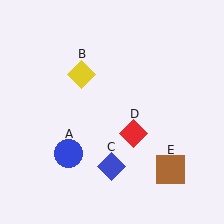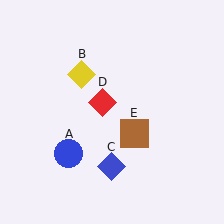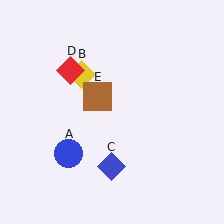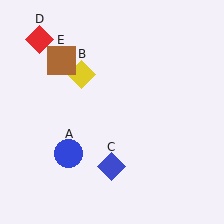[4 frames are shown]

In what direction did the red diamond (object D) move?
The red diamond (object D) moved up and to the left.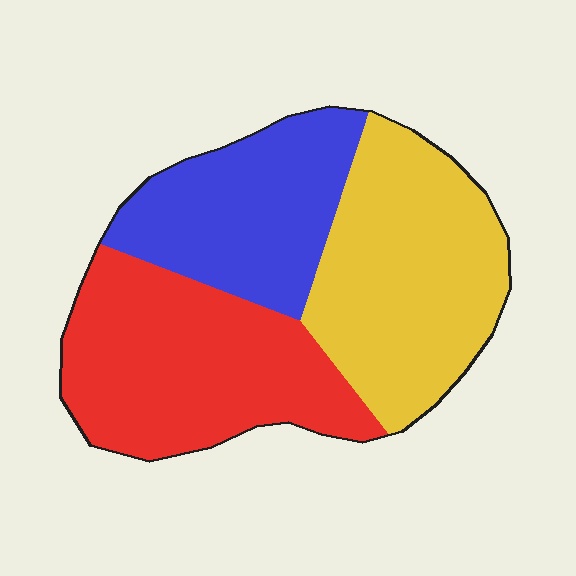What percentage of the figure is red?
Red takes up between a third and a half of the figure.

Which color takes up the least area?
Blue, at roughly 25%.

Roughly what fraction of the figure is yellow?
Yellow takes up about three eighths (3/8) of the figure.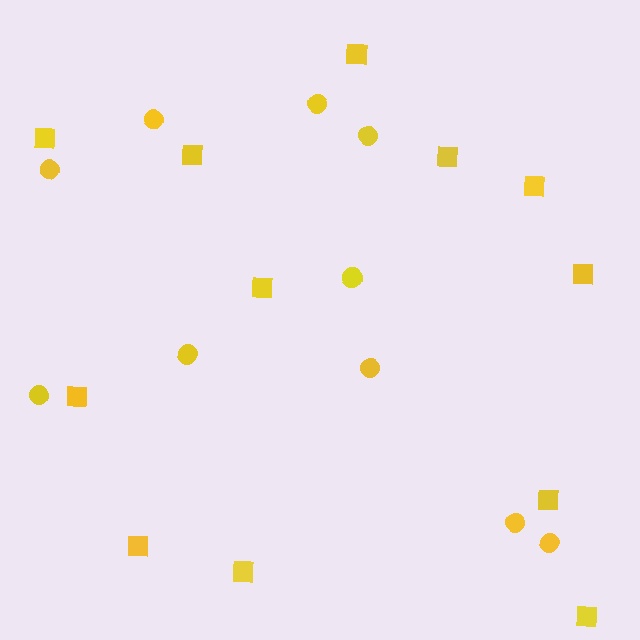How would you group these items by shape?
There are 2 groups: one group of circles (10) and one group of squares (12).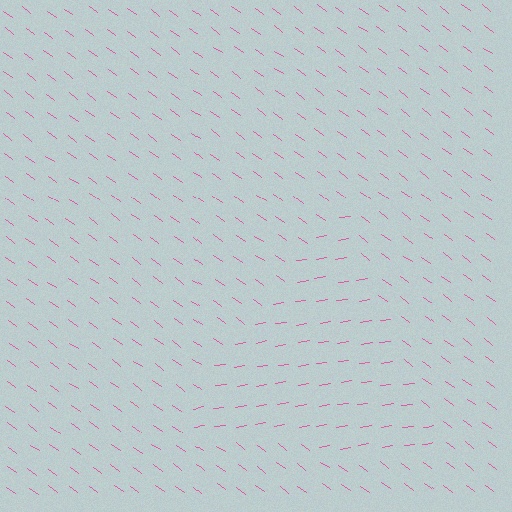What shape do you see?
I see a triangle.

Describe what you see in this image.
The image is filled with small pink line segments. A triangle region in the image has lines oriented differently from the surrounding lines, creating a visible texture boundary.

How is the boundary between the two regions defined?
The boundary is defined purely by a change in line orientation (approximately 45 degrees difference). All lines are the same color and thickness.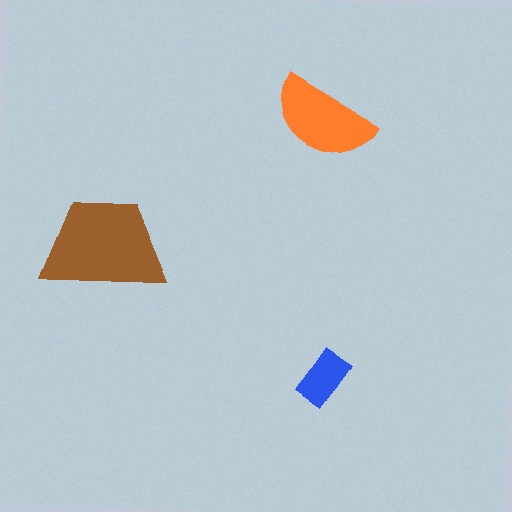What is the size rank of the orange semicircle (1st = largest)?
2nd.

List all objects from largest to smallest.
The brown trapezoid, the orange semicircle, the blue rectangle.